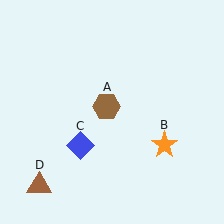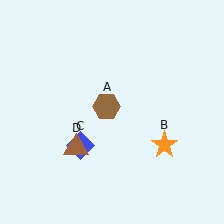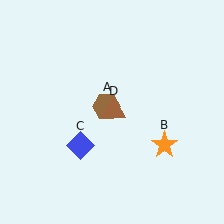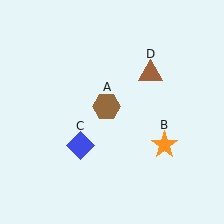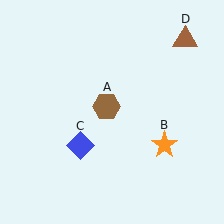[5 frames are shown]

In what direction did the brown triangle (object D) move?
The brown triangle (object D) moved up and to the right.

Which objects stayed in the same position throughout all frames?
Brown hexagon (object A) and orange star (object B) and blue diamond (object C) remained stationary.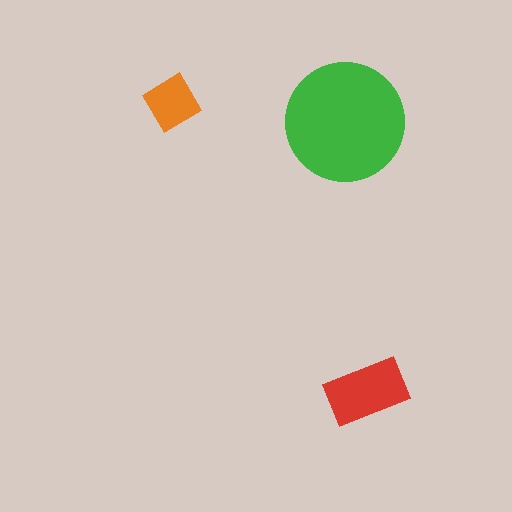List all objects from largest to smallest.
The green circle, the red rectangle, the orange diamond.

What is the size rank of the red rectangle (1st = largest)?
2nd.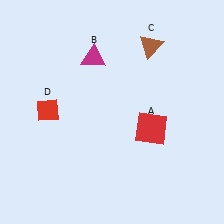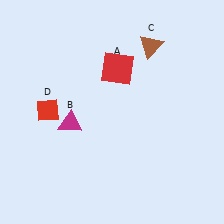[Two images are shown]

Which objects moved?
The objects that moved are: the red square (A), the magenta triangle (B).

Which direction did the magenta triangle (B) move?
The magenta triangle (B) moved down.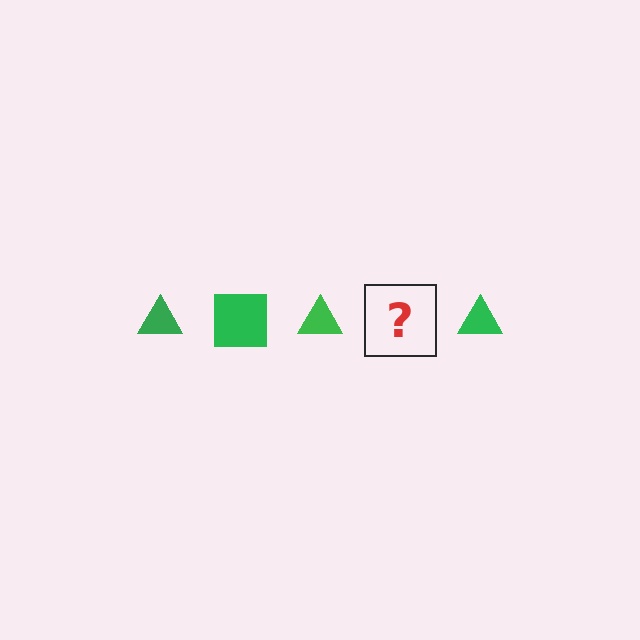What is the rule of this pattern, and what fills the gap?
The rule is that the pattern cycles through triangle, square shapes in green. The gap should be filled with a green square.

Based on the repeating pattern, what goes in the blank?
The blank should be a green square.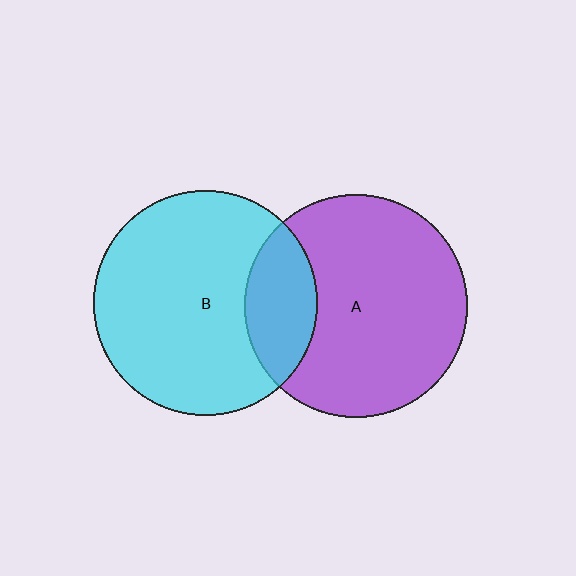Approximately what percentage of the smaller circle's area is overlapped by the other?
Approximately 20%.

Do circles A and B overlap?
Yes.